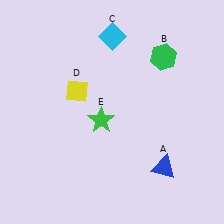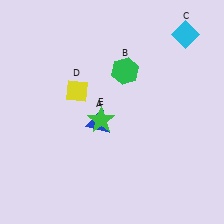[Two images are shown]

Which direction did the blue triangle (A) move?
The blue triangle (A) moved left.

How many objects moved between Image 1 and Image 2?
3 objects moved between the two images.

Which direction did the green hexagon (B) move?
The green hexagon (B) moved left.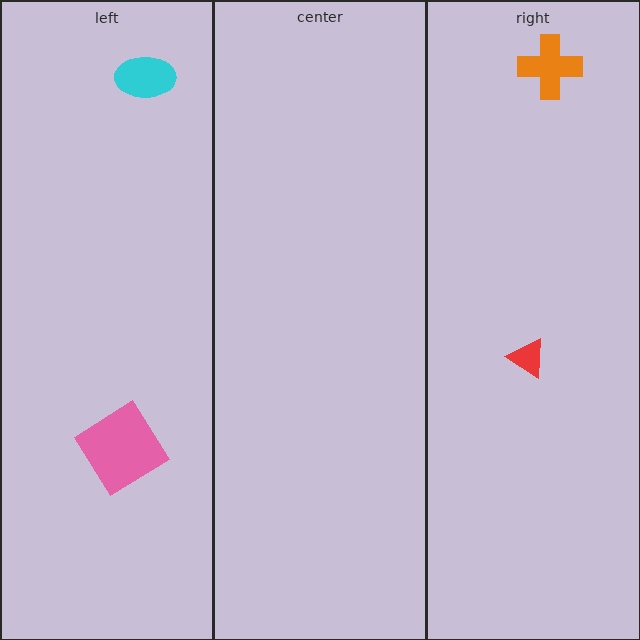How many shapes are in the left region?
2.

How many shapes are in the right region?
2.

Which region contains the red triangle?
The right region.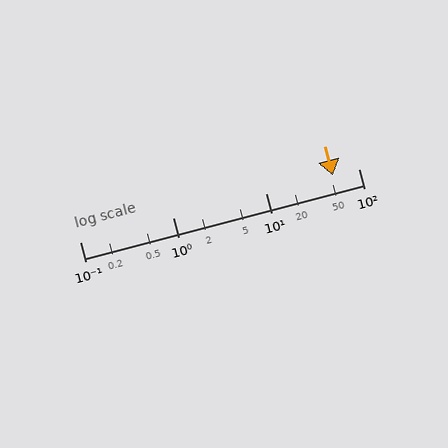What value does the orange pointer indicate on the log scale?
The pointer indicates approximately 53.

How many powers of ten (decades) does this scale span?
The scale spans 3 decades, from 0.1 to 100.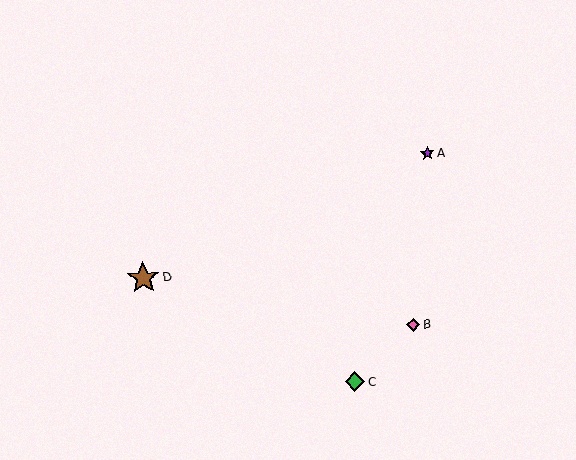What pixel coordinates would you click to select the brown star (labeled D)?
Click at (143, 278) to select the brown star D.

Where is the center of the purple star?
The center of the purple star is at (427, 154).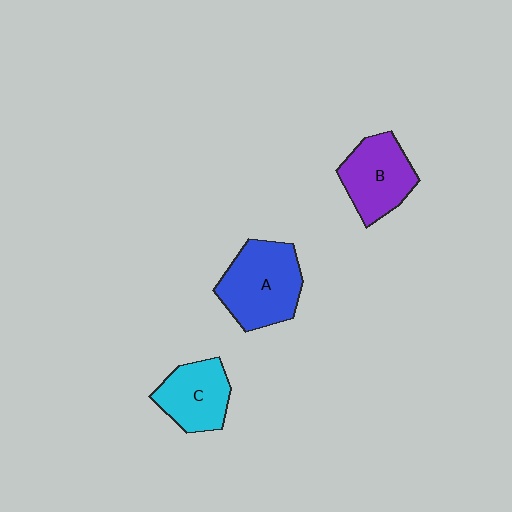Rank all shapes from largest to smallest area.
From largest to smallest: A (blue), B (purple), C (cyan).